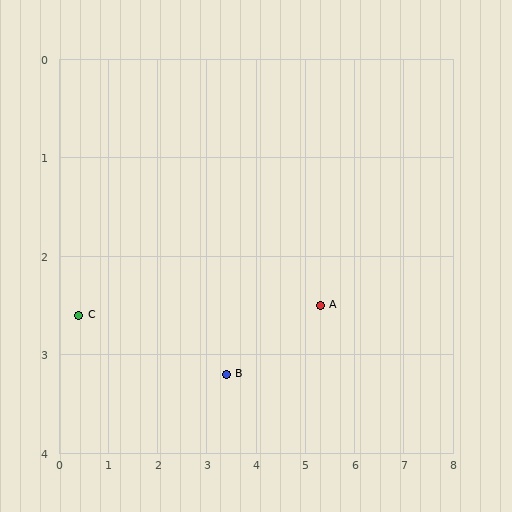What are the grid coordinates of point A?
Point A is at approximately (5.3, 2.5).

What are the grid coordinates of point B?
Point B is at approximately (3.4, 3.2).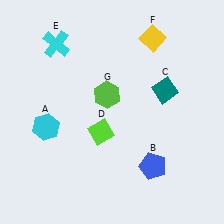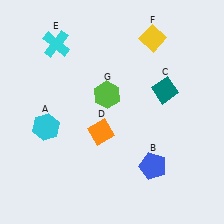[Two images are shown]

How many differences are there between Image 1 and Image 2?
There is 1 difference between the two images.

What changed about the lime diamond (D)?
In Image 1, D is lime. In Image 2, it changed to orange.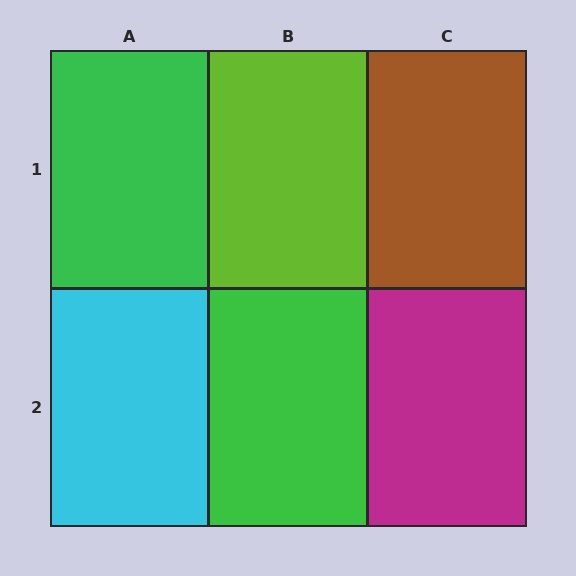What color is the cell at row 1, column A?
Green.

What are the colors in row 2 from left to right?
Cyan, green, magenta.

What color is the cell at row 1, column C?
Brown.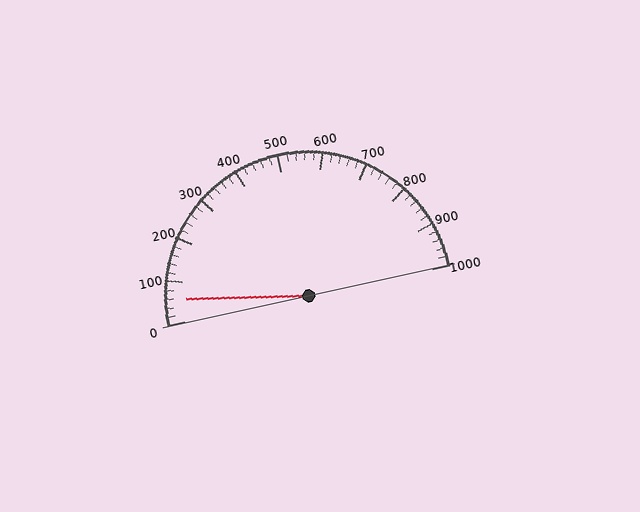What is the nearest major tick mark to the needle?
The nearest major tick mark is 100.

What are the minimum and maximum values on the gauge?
The gauge ranges from 0 to 1000.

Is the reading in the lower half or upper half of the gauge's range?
The reading is in the lower half of the range (0 to 1000).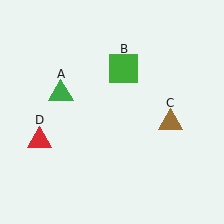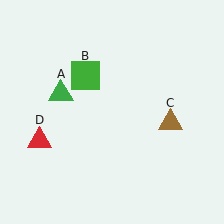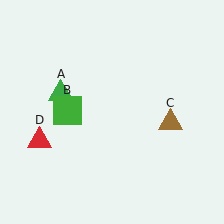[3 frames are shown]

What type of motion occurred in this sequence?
The green square (object B) rotated counterclockwise around the center of the scene.